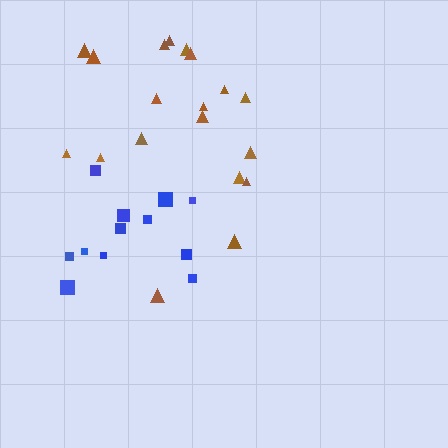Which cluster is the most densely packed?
Blue.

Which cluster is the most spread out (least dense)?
Brown.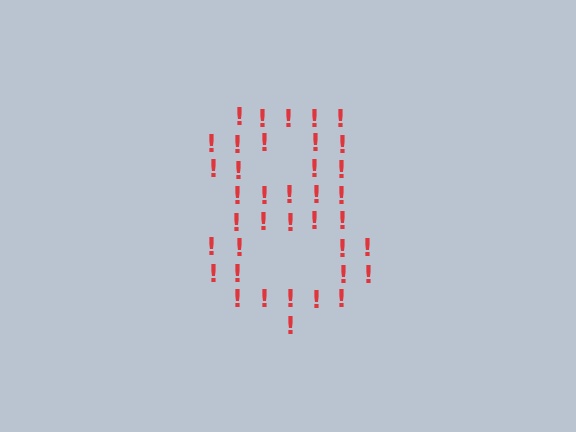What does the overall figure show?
The overall figure shows the digit 8.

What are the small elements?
The small elements are exclamation marks.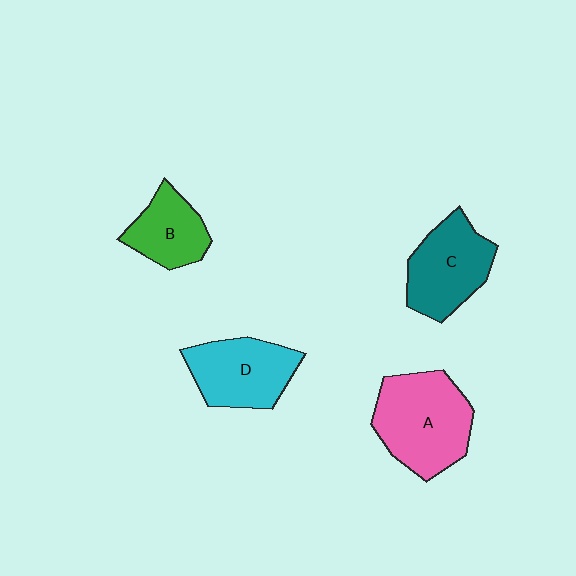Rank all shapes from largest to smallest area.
From largest to smallest: A (pink), C (teal), D (cyan), B (green).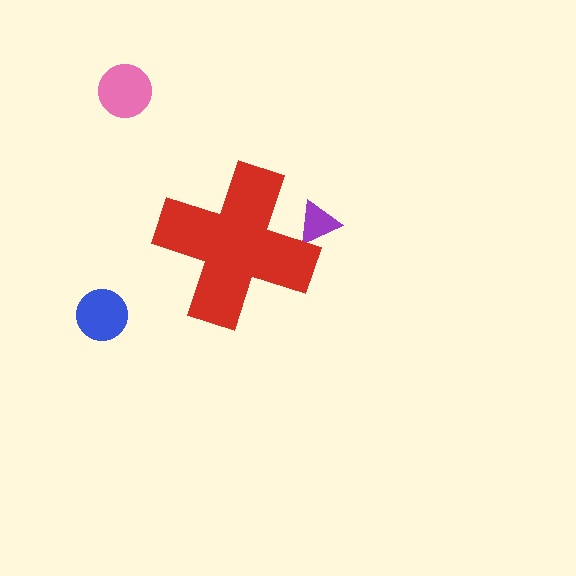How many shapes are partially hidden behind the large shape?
1 shape is partially hidden.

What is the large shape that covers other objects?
A red cross.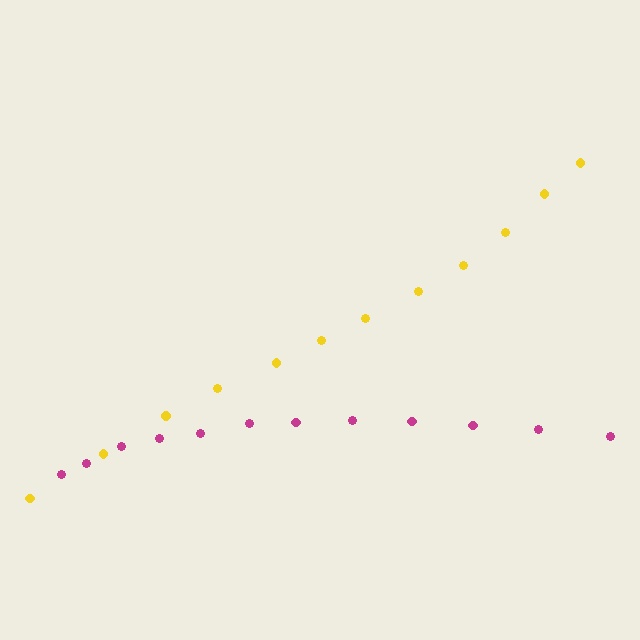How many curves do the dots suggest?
There are 2 distinct paths.